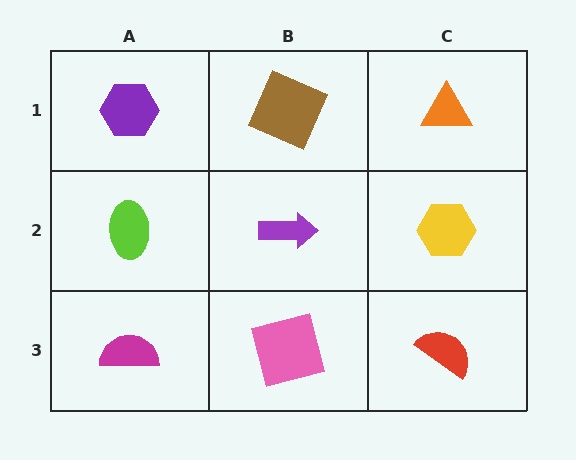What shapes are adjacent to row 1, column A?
A lime ellipse (row 2, column A), a brown square (row 1, column B).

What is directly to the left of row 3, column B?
A magenta semicircle.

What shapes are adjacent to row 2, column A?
A purple hexagon (row 1, column A), a magenta semicircle (row 3, column A), a purple arrow (row 2, column B).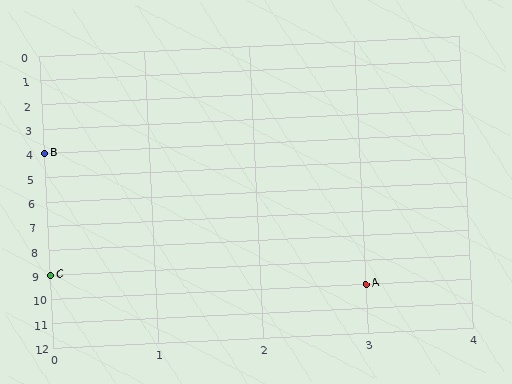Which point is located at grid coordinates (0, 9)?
Point C is at (0, 9).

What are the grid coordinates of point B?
Point B is at grid coordinates (0, 4).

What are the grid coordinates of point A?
Point A is at grid coordinates (3, 10).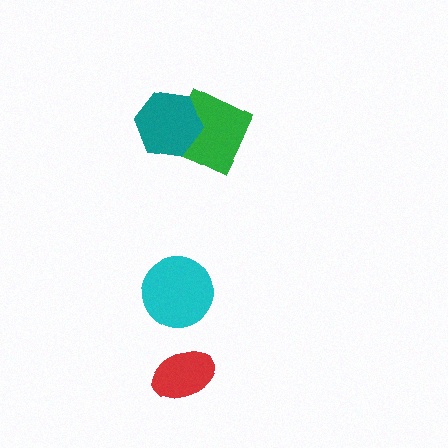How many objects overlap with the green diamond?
1 object overlaps with the green diamond.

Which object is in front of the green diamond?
The teal hexagon is in front of the green diamond.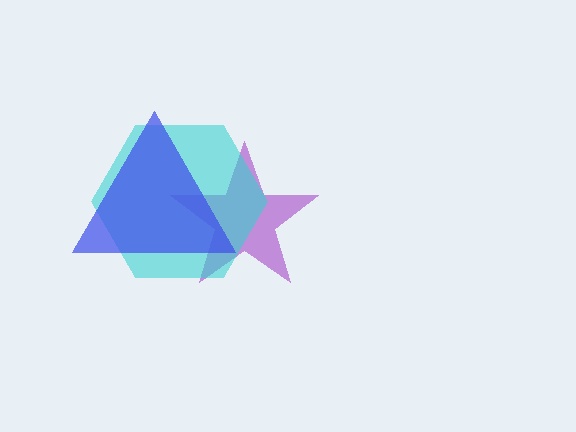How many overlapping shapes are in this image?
There are 3 overlapping shapes in the image.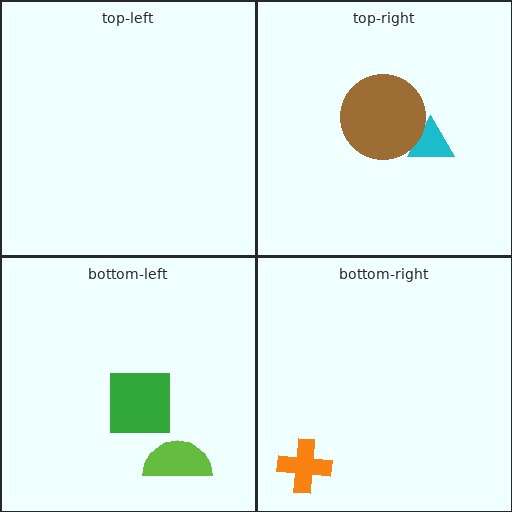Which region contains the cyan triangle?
The top-right region.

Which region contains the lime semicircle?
The bottom-left region.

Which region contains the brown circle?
The top-right region.